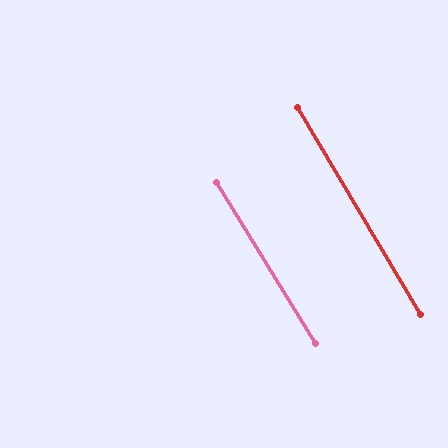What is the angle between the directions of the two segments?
Approximately 1 degree.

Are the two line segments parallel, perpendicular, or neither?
Parallel — their directions differ by only 0.9°.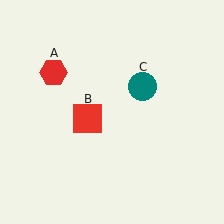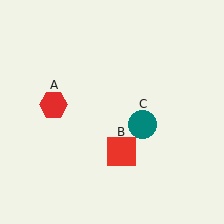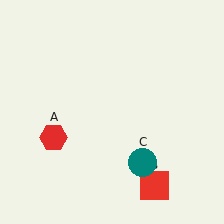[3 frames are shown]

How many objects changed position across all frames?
3 objects changed position: red hexagon (object A), red square (object B), teal circle (object C).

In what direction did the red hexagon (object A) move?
The red hexagon (object A) moved down.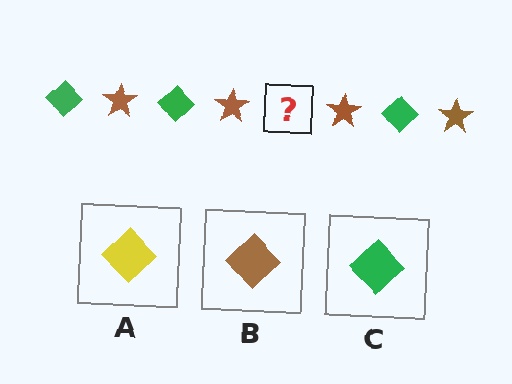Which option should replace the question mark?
Option C.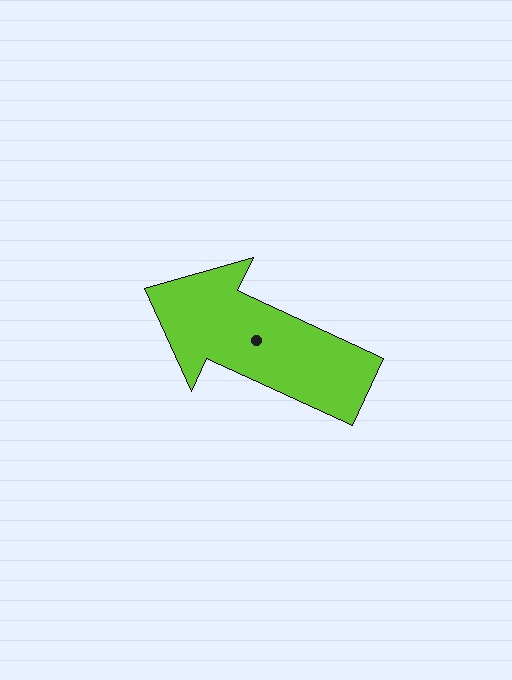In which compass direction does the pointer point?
Northwest.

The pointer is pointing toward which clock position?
Roughly 10 o'clock.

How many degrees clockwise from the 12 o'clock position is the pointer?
Approximately 295 degrees.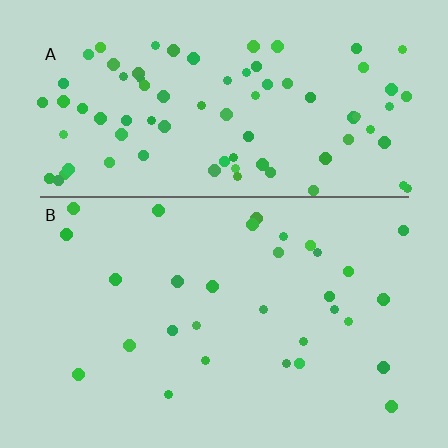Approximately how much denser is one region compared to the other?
Approximately 2.7× — region A over region B.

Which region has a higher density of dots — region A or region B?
A (the top).